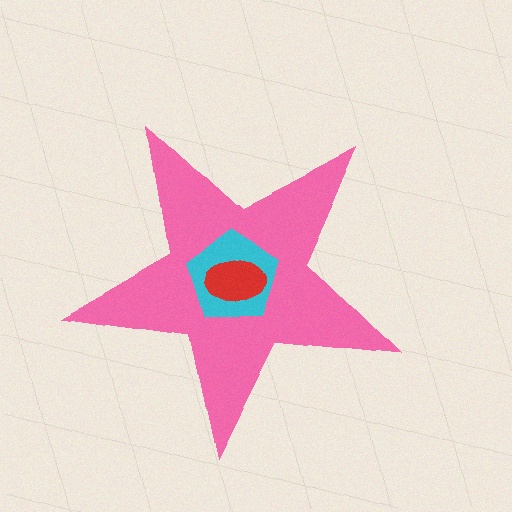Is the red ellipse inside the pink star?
Yes.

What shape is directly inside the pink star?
The cyan pentagon.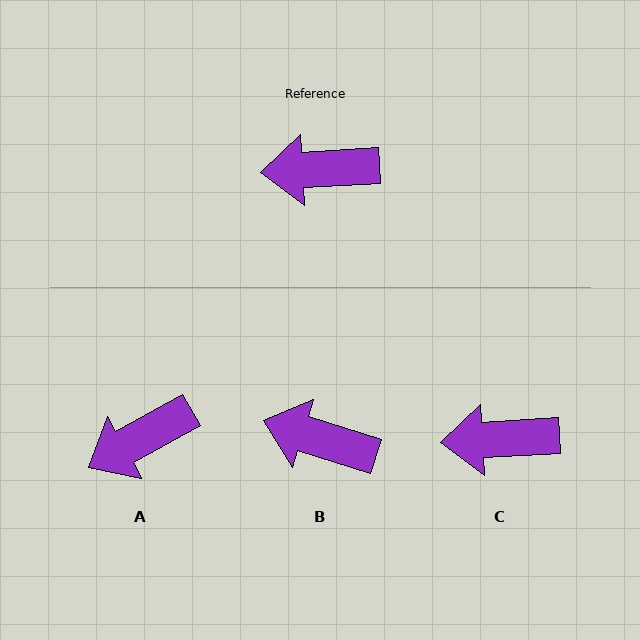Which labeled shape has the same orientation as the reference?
C.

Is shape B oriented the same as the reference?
No, it is off by about 21 degrees.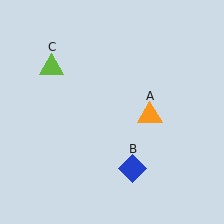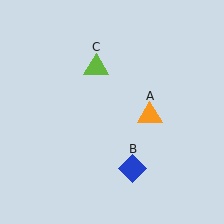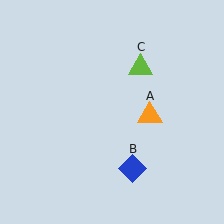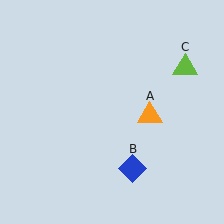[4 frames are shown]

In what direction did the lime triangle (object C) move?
The lime triangle (object C) moved right.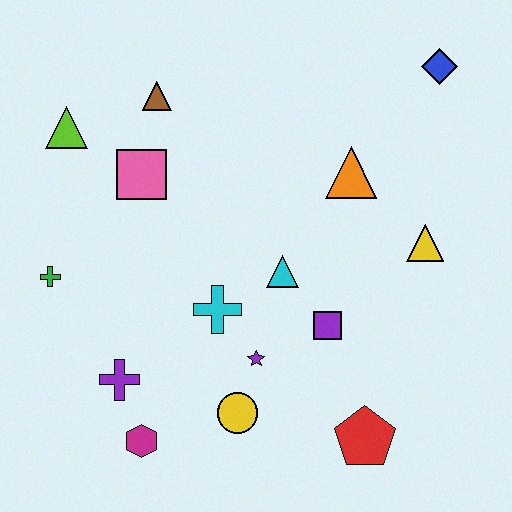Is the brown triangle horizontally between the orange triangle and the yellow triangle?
No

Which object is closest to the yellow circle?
The purple star is closest to the yellow circle.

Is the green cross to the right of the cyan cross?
No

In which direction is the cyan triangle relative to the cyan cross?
The cyan triangle is to the right of the cyan cross.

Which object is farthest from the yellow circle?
The blue diamond is farthest from the yellow circle.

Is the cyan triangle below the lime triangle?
Yes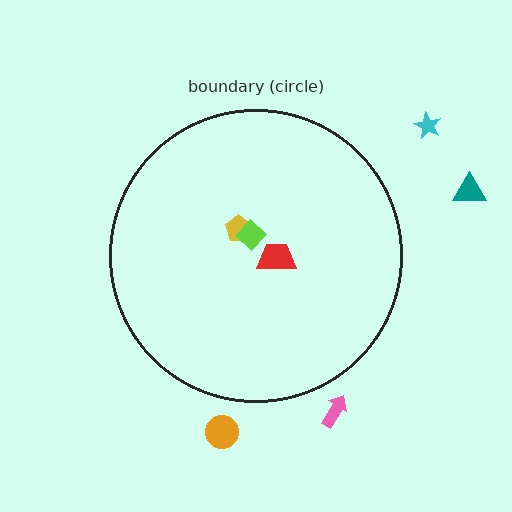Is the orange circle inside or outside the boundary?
Outside.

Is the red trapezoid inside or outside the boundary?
Inside.